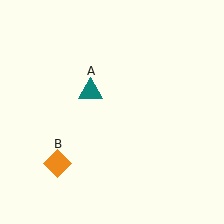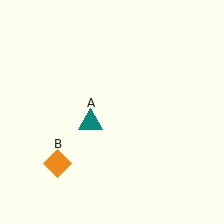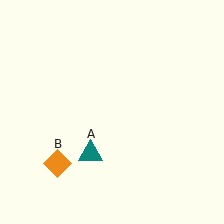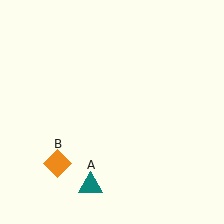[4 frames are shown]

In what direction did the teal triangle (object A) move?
The teal triangle (object A) moved down.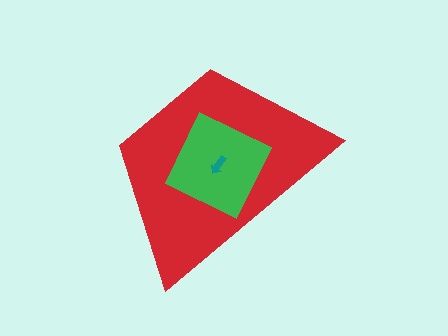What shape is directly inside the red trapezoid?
The green square.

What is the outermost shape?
The red trapezoid.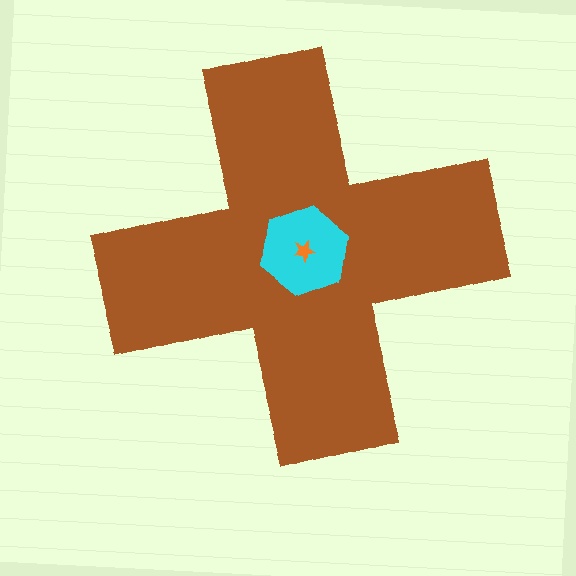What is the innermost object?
The orange star.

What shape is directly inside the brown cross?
The cyan hexagon.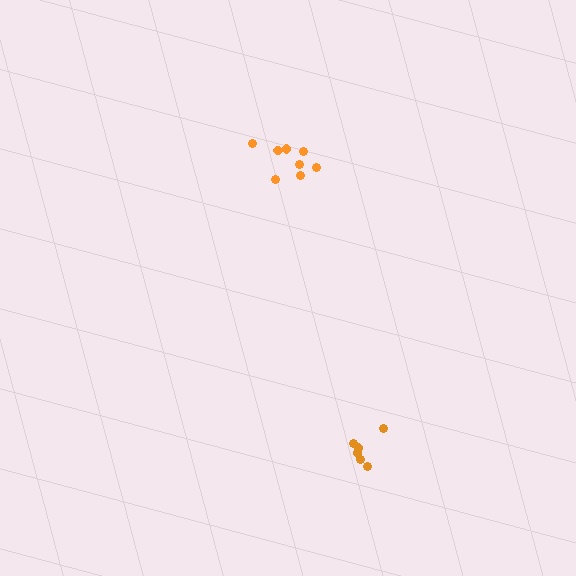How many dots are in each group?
Group 1: 8 dots, Group 2: 6 dots (14 total).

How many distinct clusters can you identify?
There are 2 distinct clusters.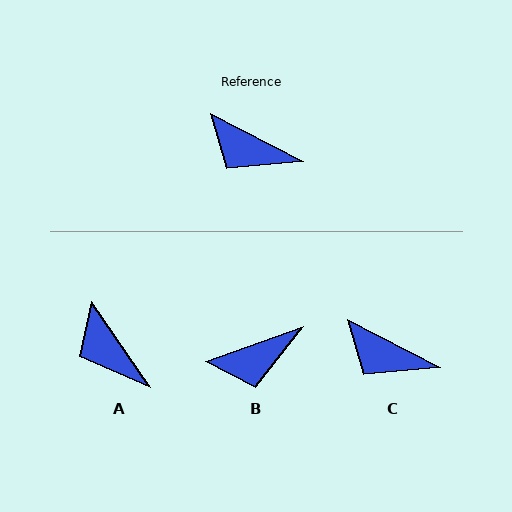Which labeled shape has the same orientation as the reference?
C.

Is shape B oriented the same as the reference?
No, it is off by about 46 degrees.